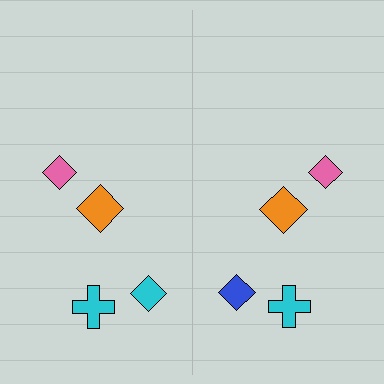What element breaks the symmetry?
The blue diamond on the right side breaks the symmetry — its mirror counterpart is cyan.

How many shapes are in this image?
There are 8 shapes in this image.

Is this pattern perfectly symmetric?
No, the pattern is not perfectly symmetric. The blue diamond on the right side breaks the symmetry — its mirror counterpart is cyan.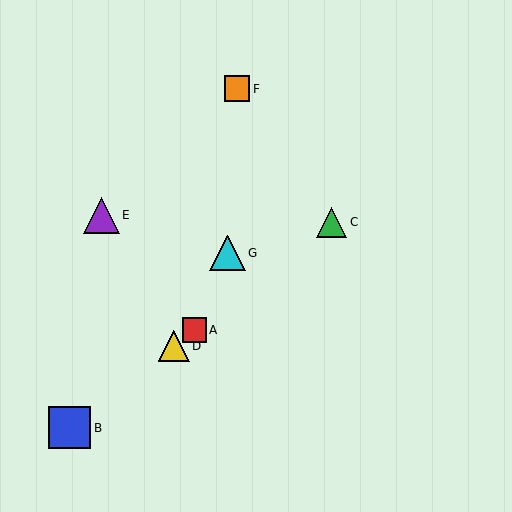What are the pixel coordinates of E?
Object E is at (101, 215).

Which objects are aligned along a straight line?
Objects A, B, C, D are aligned along a straight line.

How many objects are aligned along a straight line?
4 objects (A, B, C, D) are aligned along a straight line.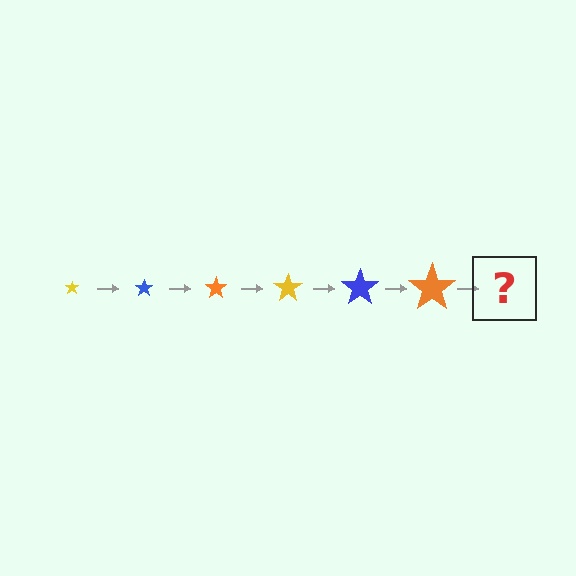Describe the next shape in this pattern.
It should be a yellow star, larger than the previous one.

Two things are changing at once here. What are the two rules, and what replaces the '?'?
The two rules are that the star grows larger each step and the color cycles through yellow, blue, and orange. The '?' should be a yellow star, larger than the previous one.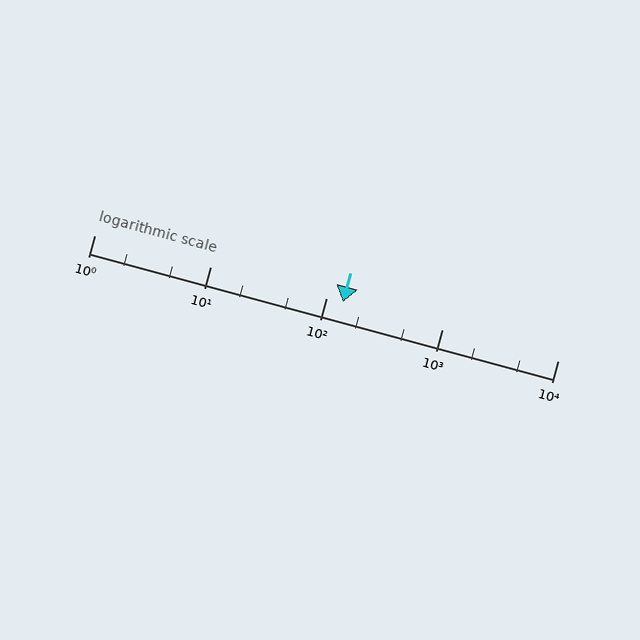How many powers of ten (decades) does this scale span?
The scale spans 4 decades, from 1 to 10000.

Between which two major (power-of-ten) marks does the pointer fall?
The pointer is between 100 and 1000.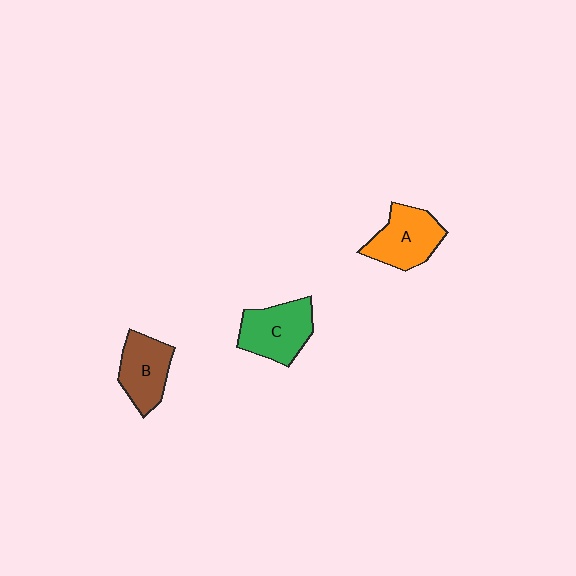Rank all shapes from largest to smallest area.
From largest to smallest: C (green), A (orange), B (brown).